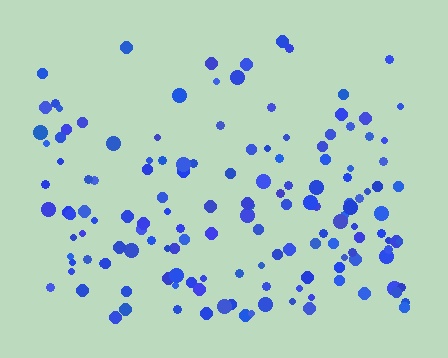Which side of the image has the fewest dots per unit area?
The top.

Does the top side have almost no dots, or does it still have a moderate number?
Still a moderate number, just noticeably fewer than the bottom.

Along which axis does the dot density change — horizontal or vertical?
Vertical.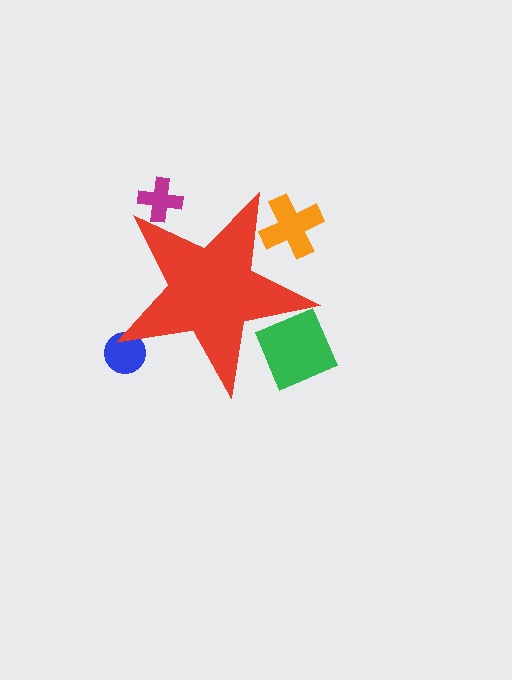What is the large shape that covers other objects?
A red star.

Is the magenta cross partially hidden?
Yes, the magenta cross is partially hidden behind the red star.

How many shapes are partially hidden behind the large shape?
4 shapes are partially hidden.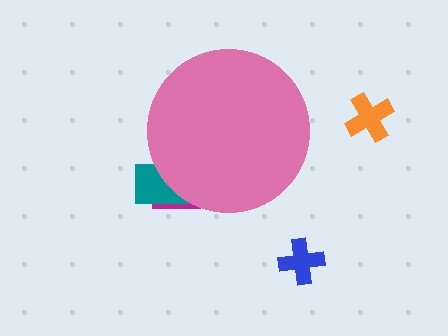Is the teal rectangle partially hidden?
Yes, the teal rectangle is partially hidden behind the pink circle.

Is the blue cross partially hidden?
No, the blue cross is fully visible.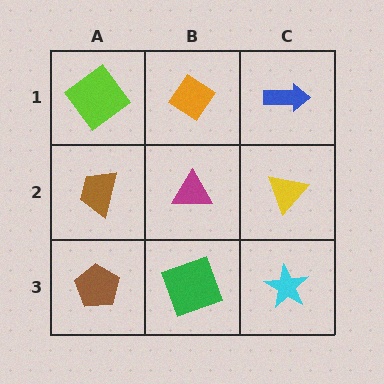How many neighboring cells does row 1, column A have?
2.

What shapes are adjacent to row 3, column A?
A brown trapezoid (row 2, column A), a green square (row 3, column B).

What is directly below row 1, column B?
A magenta triangle.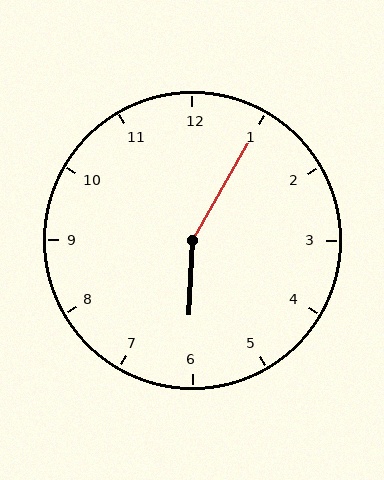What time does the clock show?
6:05.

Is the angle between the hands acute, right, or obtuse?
It is obtuse.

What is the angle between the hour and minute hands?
Approximately 152 degrees.